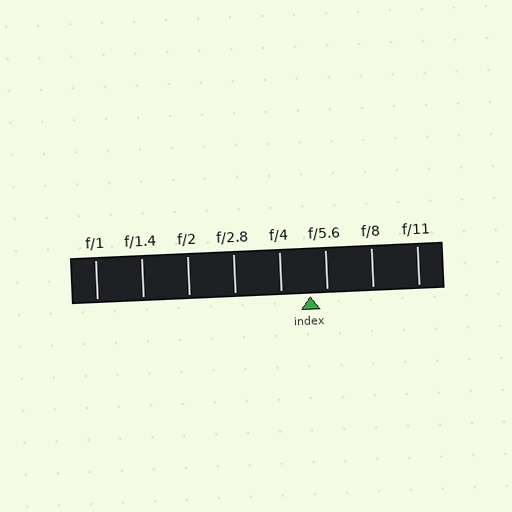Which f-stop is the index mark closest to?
The index mark is closest to f/5.6.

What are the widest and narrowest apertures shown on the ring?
The widest aperture shown is f/1 and the narrowest is f/11.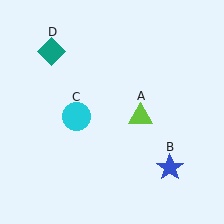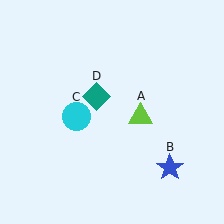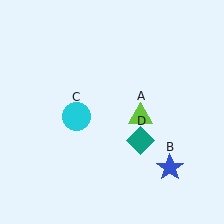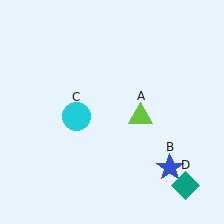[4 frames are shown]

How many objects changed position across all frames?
1 object changed position: teal diamond (object D).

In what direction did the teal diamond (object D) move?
The teal diamond (object D) moved down and to the right.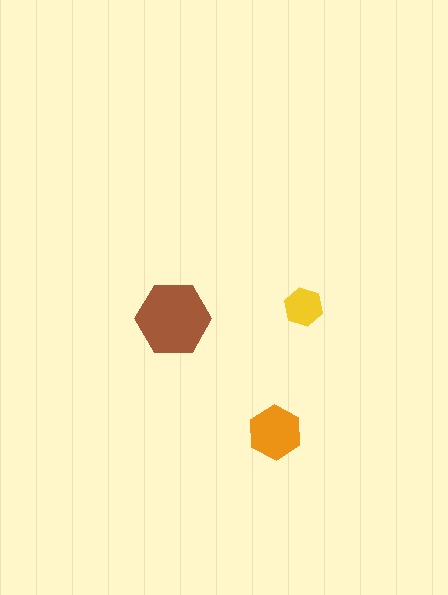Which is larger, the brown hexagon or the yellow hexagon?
The brown one.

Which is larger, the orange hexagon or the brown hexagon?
The brown one.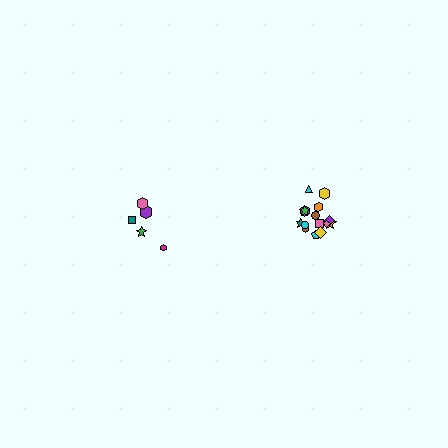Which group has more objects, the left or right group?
The right group.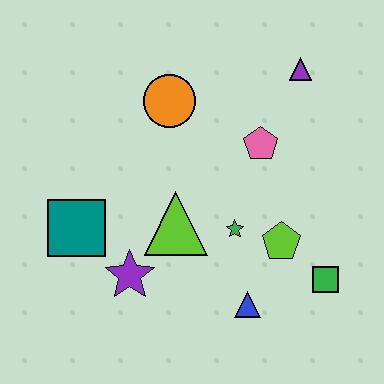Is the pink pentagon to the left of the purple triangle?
Yes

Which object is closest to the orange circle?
The pink pentagon is closest to the orange circle.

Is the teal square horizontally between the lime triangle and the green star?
No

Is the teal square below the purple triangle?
Yes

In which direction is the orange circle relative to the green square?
The orange circle is above the green square.